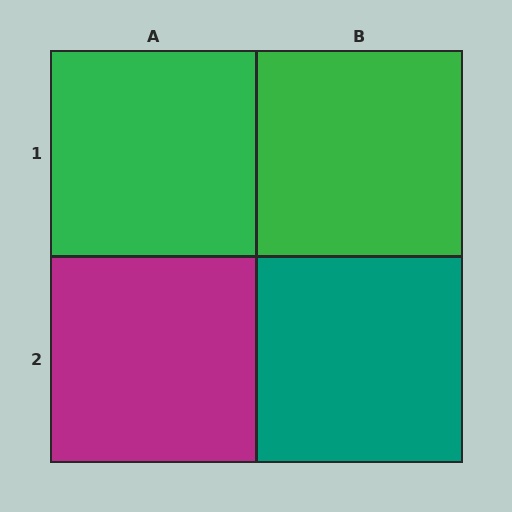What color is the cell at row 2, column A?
Magenta.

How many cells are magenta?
1 cell is magenta.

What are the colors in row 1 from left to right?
Green, green.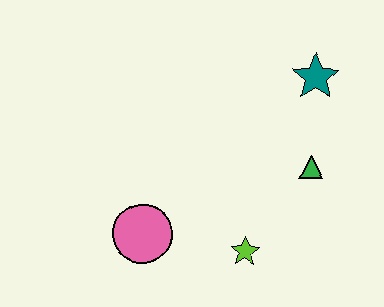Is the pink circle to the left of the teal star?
Yes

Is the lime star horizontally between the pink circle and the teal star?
Yes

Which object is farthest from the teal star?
The pink circle is farthest from the teal star.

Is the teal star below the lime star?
No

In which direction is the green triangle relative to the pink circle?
The green triangle is to the right of the pink circle.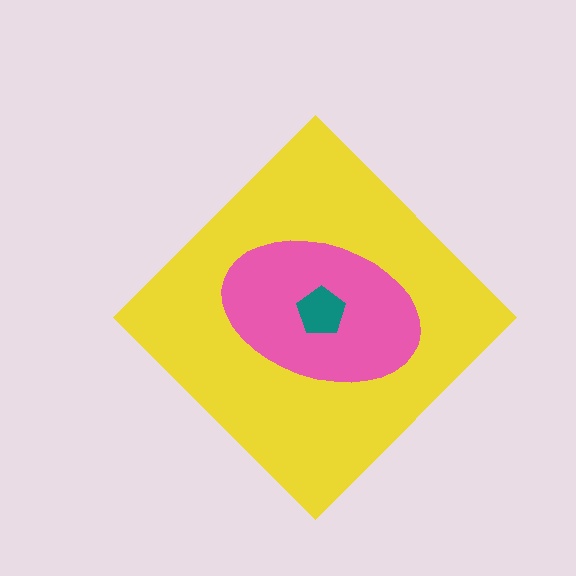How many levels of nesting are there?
3.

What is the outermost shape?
The yellow diamond.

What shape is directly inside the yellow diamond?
The pink ellipse.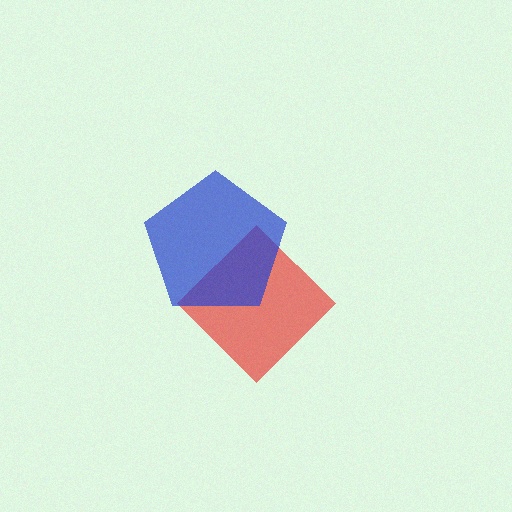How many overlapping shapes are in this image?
There are 2 overlapping shapes in the image.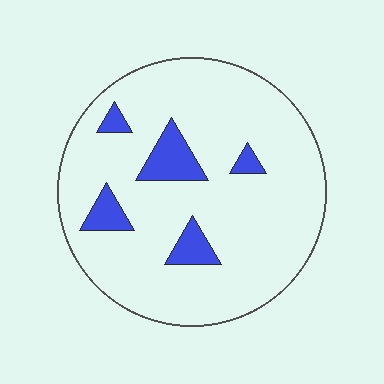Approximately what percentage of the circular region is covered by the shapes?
Approximately 10%.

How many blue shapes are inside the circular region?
5.